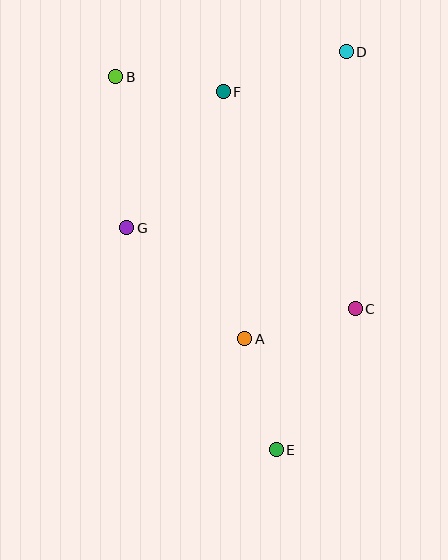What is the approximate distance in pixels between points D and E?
The distance between D and E is approximately 404 pixels.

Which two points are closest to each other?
Points B and F are closest to each other.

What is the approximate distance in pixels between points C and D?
The distance between C and D is approximately 257 pixels.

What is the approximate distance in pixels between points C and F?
The distance between C and F is approximately 254 pixels.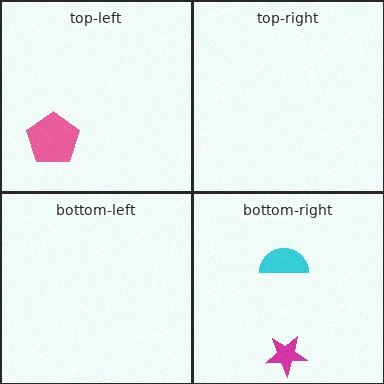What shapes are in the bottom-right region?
The magenta star, the cyan semicircle.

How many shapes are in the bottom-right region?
2.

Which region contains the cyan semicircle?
The bottom-right region.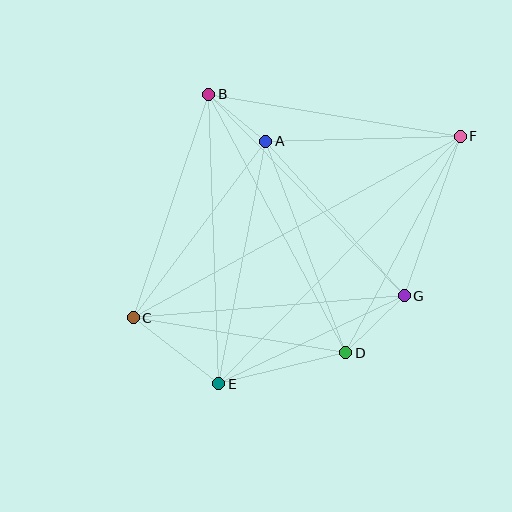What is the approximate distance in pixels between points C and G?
The distance between C and G is approximately 272 pixels.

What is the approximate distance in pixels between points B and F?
The distance between B and F is approximately 255 pixels.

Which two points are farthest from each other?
Points C and F are farthest from each other.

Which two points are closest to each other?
Points A and B are closest to each other.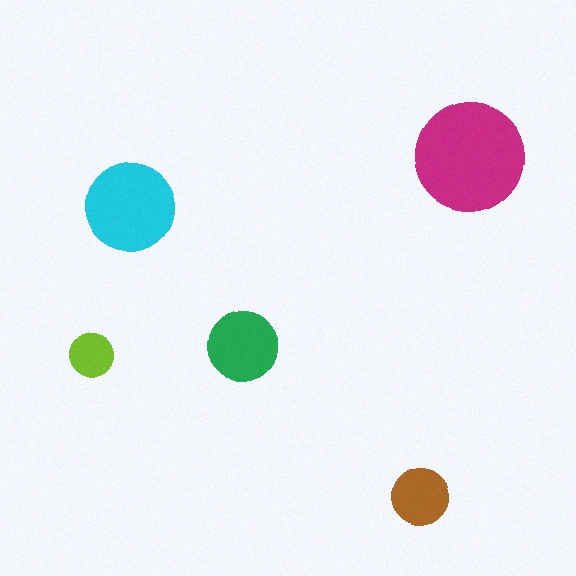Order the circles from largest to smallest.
the magenta one, the cyan one, the green one, the brown one, the lime one.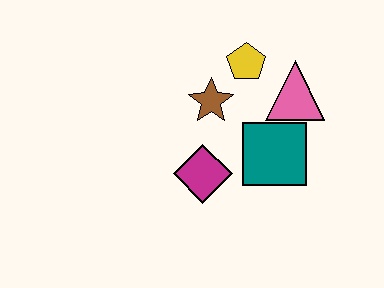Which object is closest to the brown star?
The yellow pentagon is closest to the brown star.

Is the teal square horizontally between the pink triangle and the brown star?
Yes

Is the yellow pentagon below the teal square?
No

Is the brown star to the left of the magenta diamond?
No